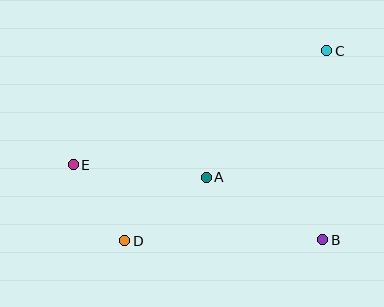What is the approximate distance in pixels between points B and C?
The distance between B and C is approximately 189 pixels.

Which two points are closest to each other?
Points D and E are closest to each other.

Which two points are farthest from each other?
Points C and E are farthest from each other.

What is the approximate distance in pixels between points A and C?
The distance between A and C is approximately 175 pixels.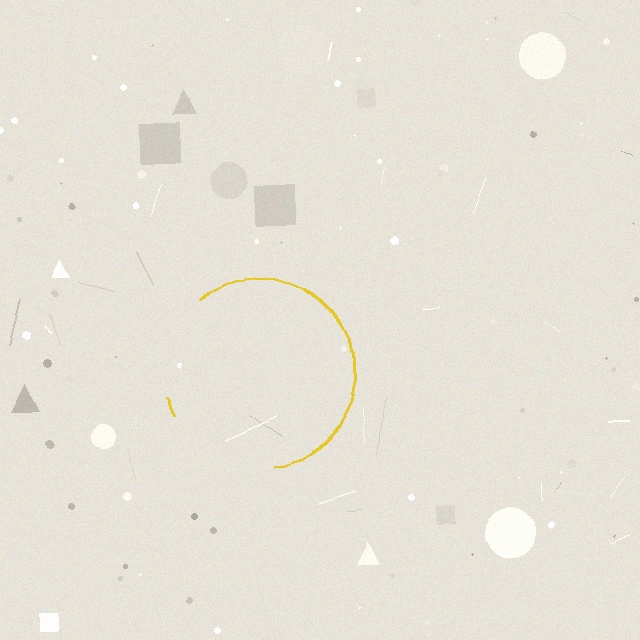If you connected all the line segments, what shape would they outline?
They would outline a circle.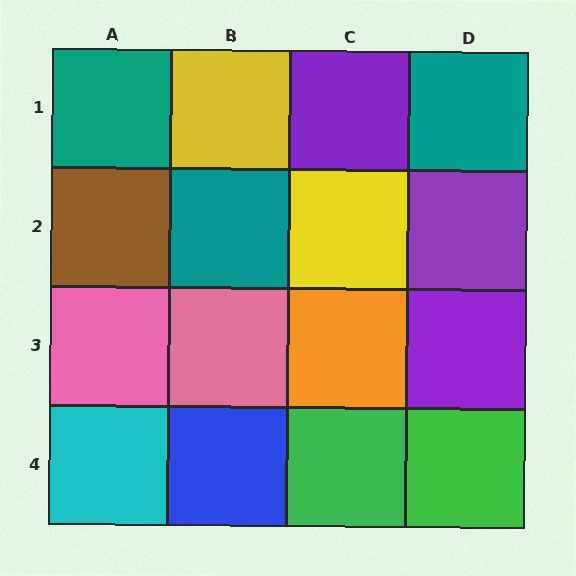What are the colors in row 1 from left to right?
Teal, yellow, purple, teal.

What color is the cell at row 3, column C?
Orange.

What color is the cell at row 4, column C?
Green.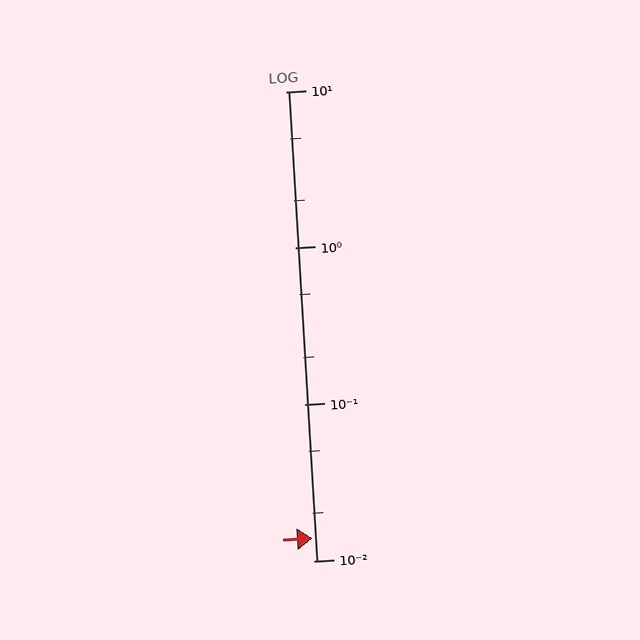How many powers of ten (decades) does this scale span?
The scale spans 3 decades, from 0.01 to 10.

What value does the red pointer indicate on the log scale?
The pointer indicates approximately 0.014.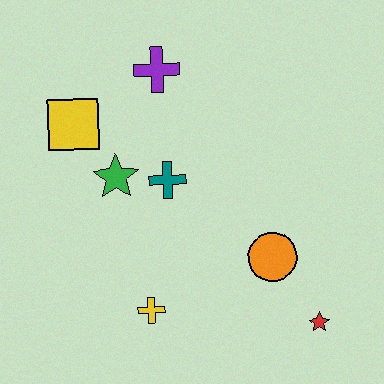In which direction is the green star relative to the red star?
The green star is to the left of the red star.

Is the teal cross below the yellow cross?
No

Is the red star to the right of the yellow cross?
Yes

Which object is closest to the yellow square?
The green star is closest to the yellow square.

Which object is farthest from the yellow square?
The red star is farthest from the yellow square.